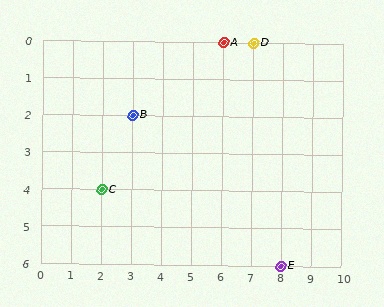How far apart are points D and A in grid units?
Points D and A are 1 column apart.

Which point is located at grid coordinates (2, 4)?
Point C is at (2, 4).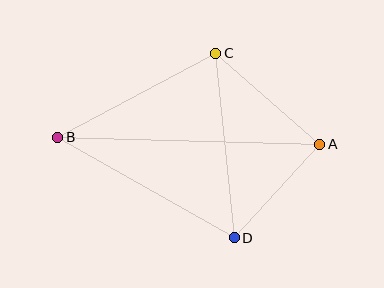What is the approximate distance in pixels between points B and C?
The distance between B and C is approximately 179 pixels.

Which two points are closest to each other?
Points A and D are closest to each other.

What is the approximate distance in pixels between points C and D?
The distance between C and D is approximately 186 pixels.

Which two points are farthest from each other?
Points A and B are farthest from each other.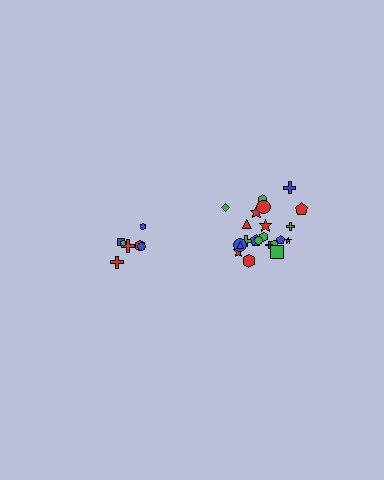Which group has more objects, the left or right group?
The right group.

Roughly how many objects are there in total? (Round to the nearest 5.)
Roughly 30 objects in total.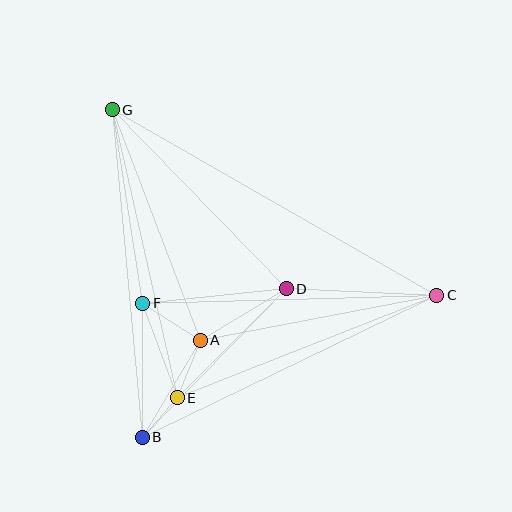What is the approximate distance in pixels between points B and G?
The distance between B and G is approximately 329 pixels.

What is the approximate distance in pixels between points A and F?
The distance between A and F is approximately 68 pixels.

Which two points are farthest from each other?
Points C and G are farthest from each other.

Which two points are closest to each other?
Points B and E are closest to each other.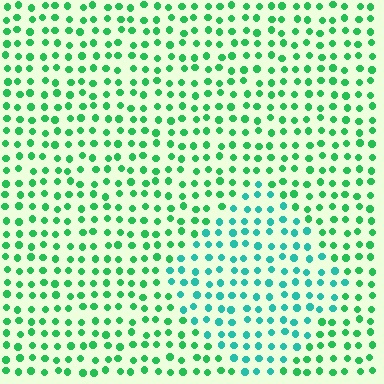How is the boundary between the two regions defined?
The boundary is defined purely by a slight shift in hue (about 34 degrees). Spacing, size, and orientation are identical on both sides.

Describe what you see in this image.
The image is filled with small green elements in a uniform arrangement. A diamond-shaped region is visible where the elements are tinted to a slightly different hue, forming a subtle color boundary.